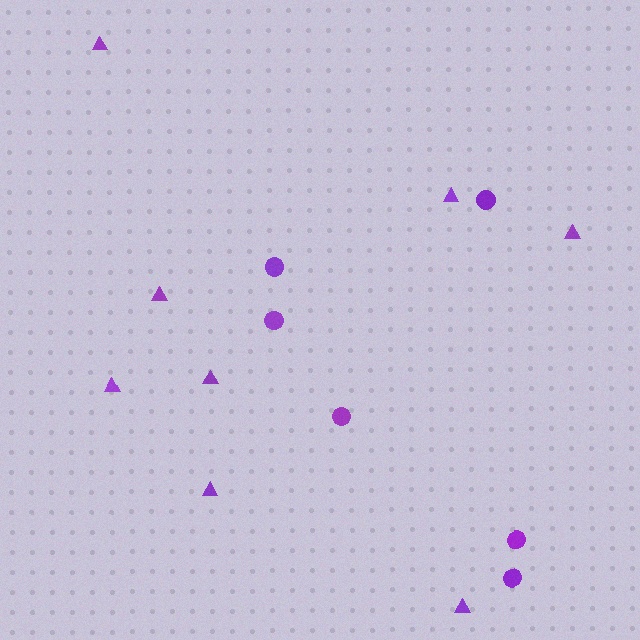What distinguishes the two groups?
There are 2 groups: one group of circles (6) and one group of triangles (8).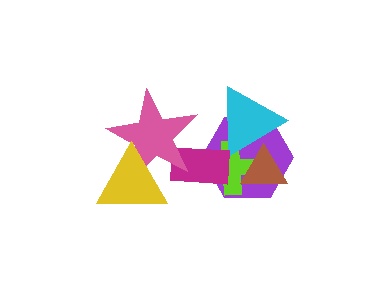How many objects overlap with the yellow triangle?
1 object overlaps with the yellow triangle.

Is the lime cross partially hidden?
Yes, it is partially covered by another shape.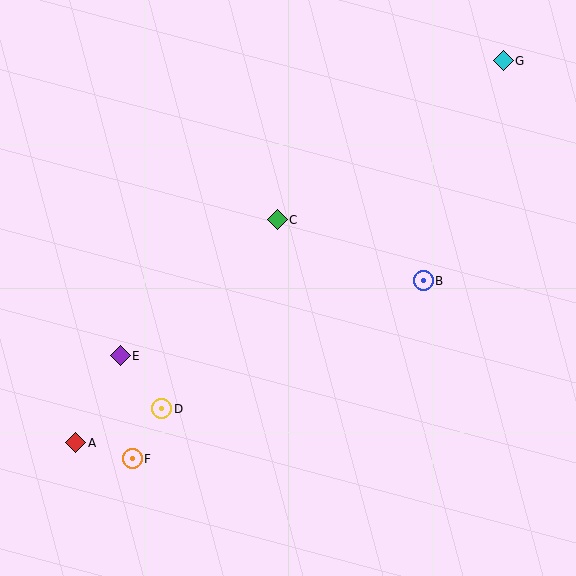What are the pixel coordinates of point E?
Point E is at (120, 356).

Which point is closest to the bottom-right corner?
Point B is closest to the bottom-right corner.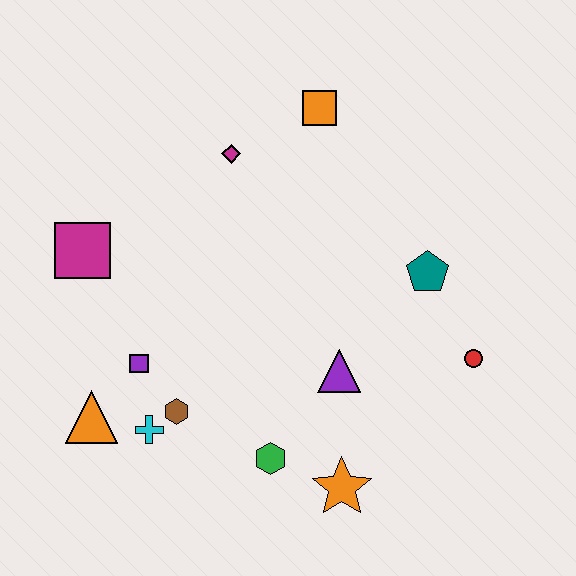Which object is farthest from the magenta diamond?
The orange star is farthest from the magenta diamond.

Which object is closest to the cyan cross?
The brown hexagon is closest to the cyan cross.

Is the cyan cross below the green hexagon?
No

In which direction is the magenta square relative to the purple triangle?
The magenta square is to the left of the purple triangle.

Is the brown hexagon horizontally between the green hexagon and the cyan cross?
Yes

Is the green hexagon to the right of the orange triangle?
Yes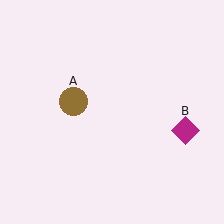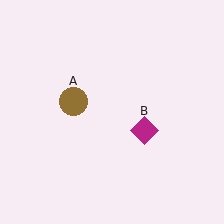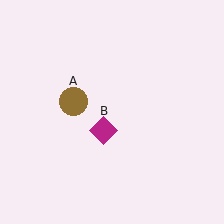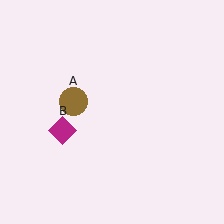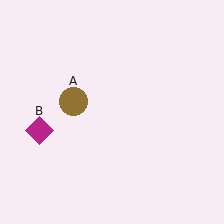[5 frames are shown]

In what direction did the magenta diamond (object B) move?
The magenta diamond (object B) moved left.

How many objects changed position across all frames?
1 object changed position: magenta diamond (object B).